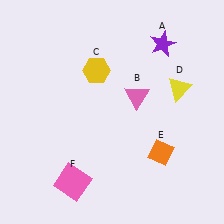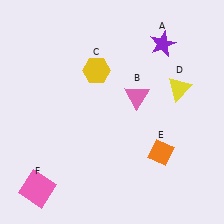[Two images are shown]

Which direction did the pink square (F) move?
The pink square (F) moved left.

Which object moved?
The pink square (F) moved left.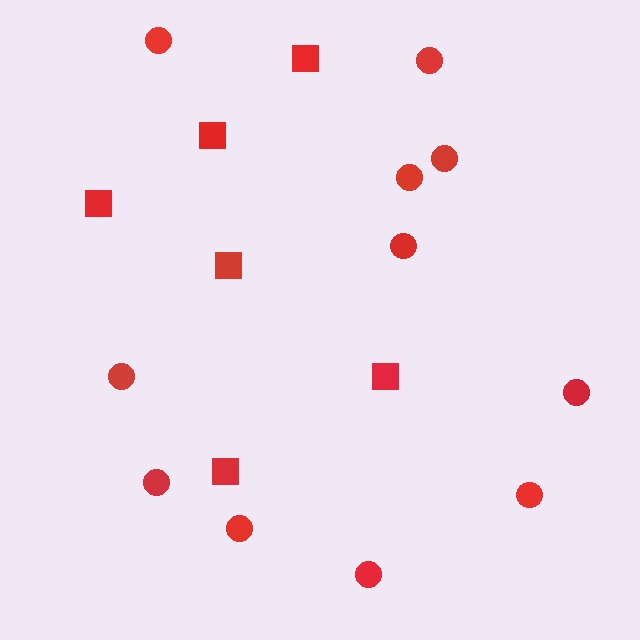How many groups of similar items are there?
There are 2 groups: one group of circles (11) and one group of squares (6).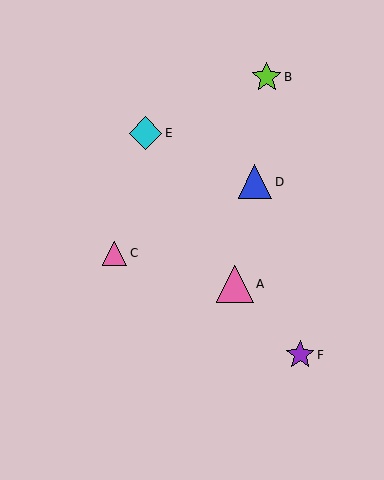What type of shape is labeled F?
Shape F is a purple star.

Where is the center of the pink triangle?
The center of the pink triangle is at (115, 253).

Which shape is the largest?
The pink triangle (labeled A) is the largest.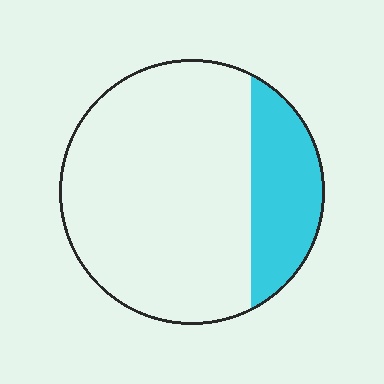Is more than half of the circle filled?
No.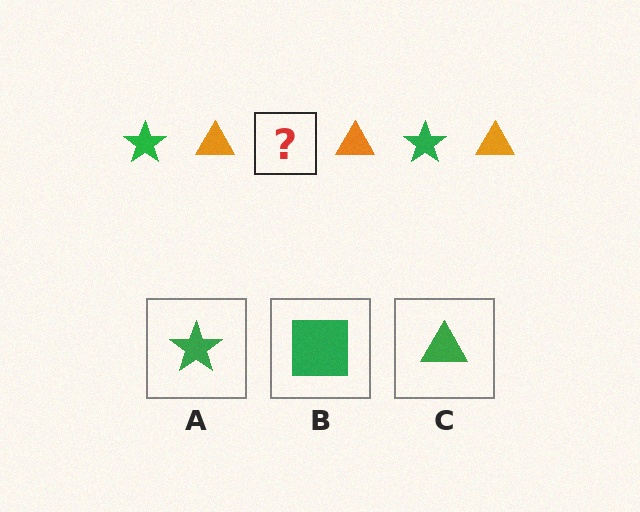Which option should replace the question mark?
Option A.